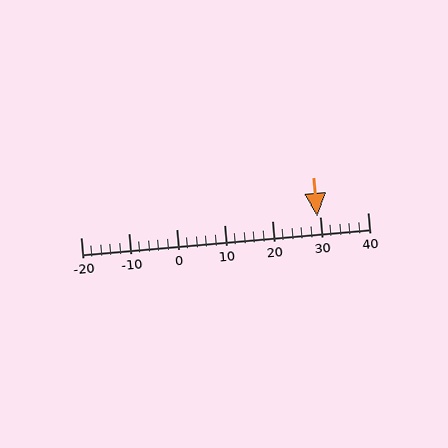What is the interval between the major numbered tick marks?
The major tick marks are spaced 10 units apart.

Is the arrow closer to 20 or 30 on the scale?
The arrow is closer to 30.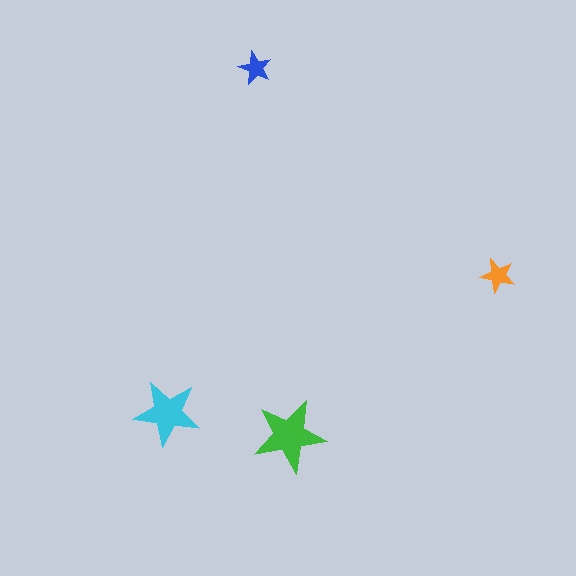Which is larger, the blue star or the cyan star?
The cyan one.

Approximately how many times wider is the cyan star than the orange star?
About 2 times wider.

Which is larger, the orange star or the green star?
The green one.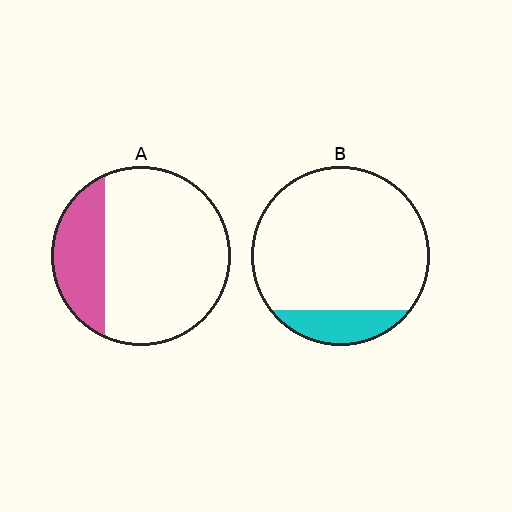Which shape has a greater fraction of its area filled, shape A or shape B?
Shape A.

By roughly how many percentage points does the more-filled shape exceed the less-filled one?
By roughly 10 percentage points (A over B).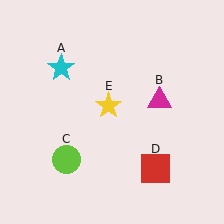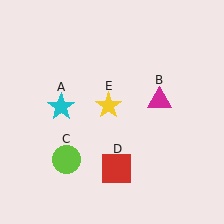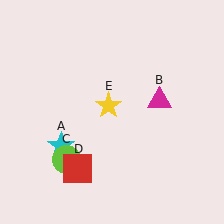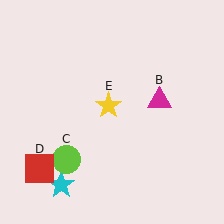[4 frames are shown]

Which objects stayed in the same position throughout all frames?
Magenta triangle (object B) and lime circle (object C) and yellow star (object E) remained stationary.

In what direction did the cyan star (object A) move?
The cyan star (object A) moved down.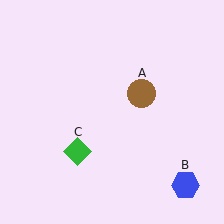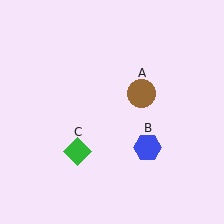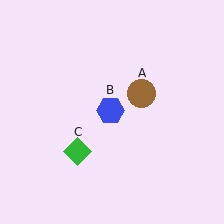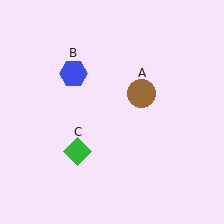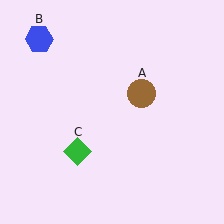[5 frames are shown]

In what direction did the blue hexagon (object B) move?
The blue hexagon (object B) moved up and to the left.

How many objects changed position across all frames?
1 object changed position: blue hexagon (object B).